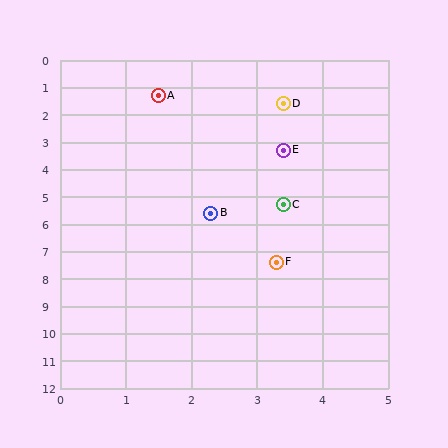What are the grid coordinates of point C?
Point C is at approximately (3.4, 5.3).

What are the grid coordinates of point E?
Point E is at approximately (3.4, 3.3).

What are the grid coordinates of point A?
Point A is at approximately (1.5, 1.3).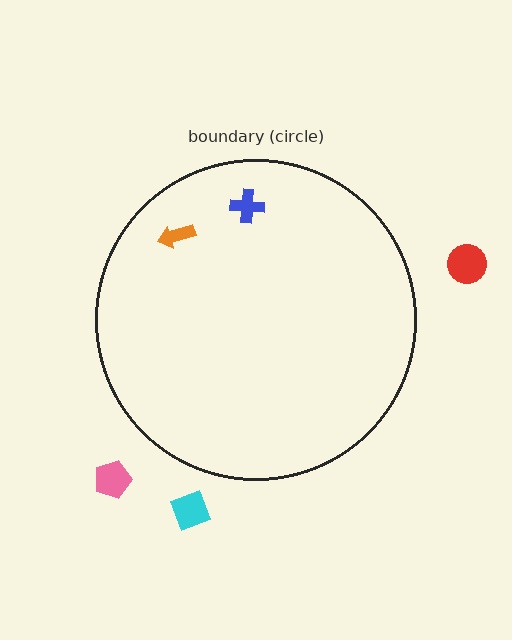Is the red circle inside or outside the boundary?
Outside.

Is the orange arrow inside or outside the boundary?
Inside.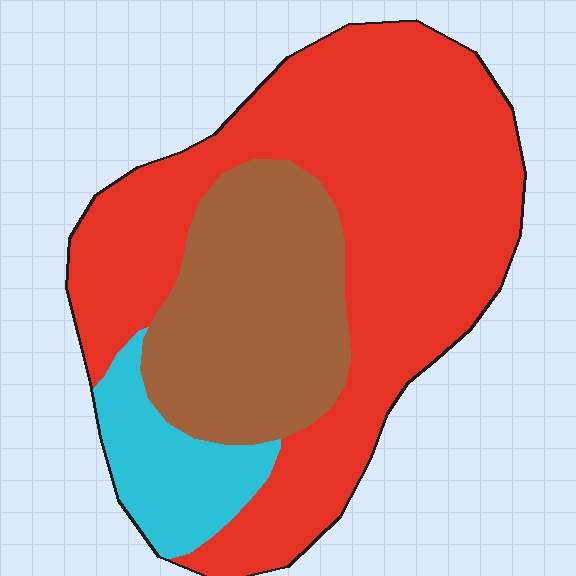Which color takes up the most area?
Red, at roughly 60%.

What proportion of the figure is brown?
Brown takes up between a quarter and a half of the figure.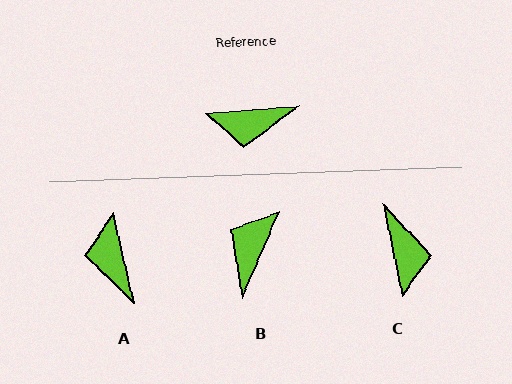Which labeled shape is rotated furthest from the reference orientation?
B, about 118 degrees away.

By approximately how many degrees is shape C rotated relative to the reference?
Approximately 97 degrees counter-clockwise.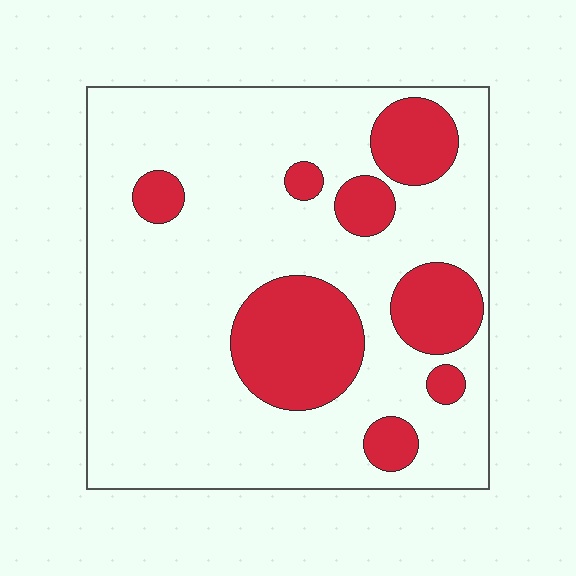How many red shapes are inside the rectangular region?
8.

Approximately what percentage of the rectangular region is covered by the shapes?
Approximately 25%.